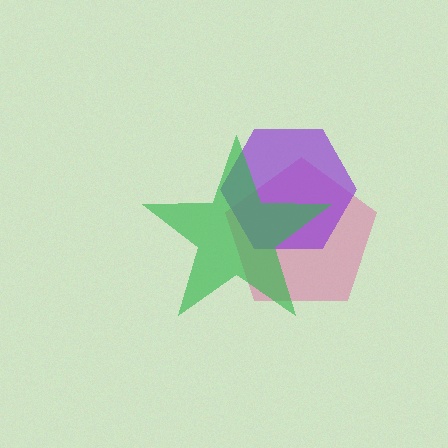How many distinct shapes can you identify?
There are 3 distinct shapes: a pink pentagon, a purple hexagon, a green star.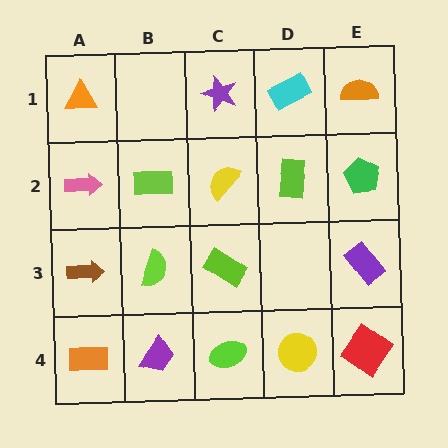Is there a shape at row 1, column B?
No, that cell is empty.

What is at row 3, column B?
A lime semicircle.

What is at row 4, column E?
A red diamond.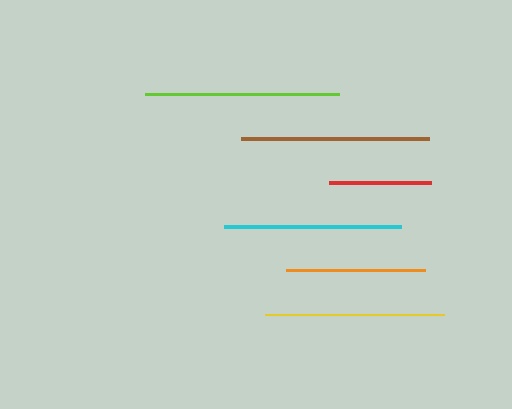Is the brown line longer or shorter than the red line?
The brown line is longer than the red line.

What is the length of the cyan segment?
The cyan segment is approximately 177 pixels long.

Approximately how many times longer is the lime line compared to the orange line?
The lime line is approximately 1.4 times the length of the orange line.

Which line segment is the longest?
The lime line is the longest at approximately 194 pixels.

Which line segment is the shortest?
The red line is the shortest at approximately 102 pixels.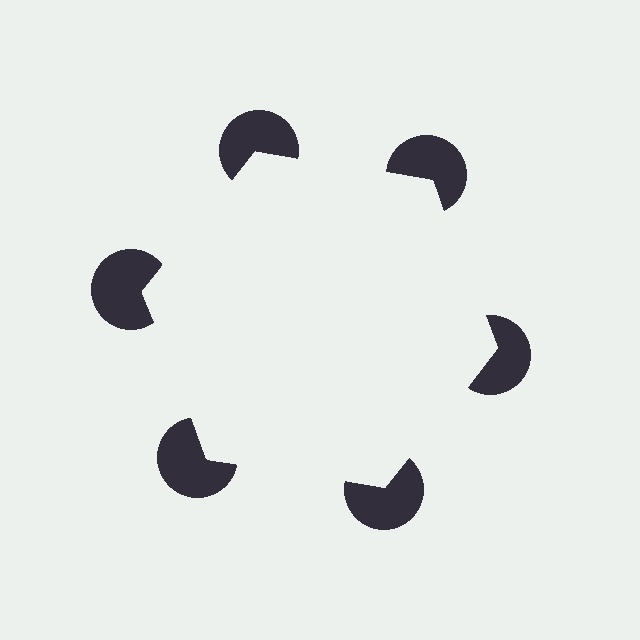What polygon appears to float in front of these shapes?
An illusory hexagon — its edges are inferred from the aligned wedge cuts in the pac-man discs, not physically drawn.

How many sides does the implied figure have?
6 sides.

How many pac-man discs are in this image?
There are 6 — one at each vertex of the illusory hexagon.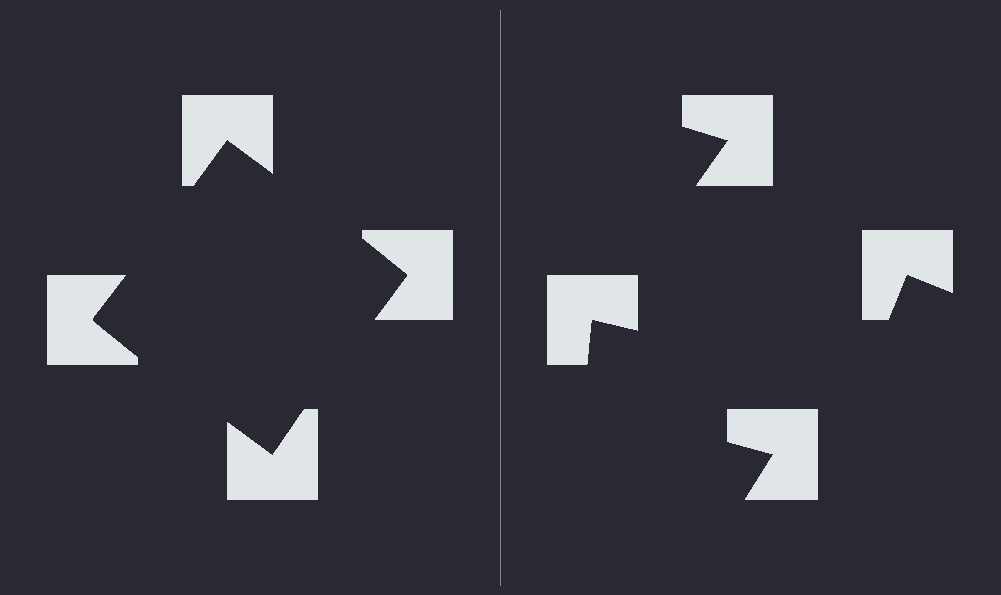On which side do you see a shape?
An illusory square appears on the left side. On the right side the wedge cuts are rotated, so no coherent shape forms.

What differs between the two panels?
The notched squares are positioned identically on both sides; only the wedge orientations differ. On the left they align to a square; on the right they are misaligned.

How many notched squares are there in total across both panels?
8 — 4 on each side.